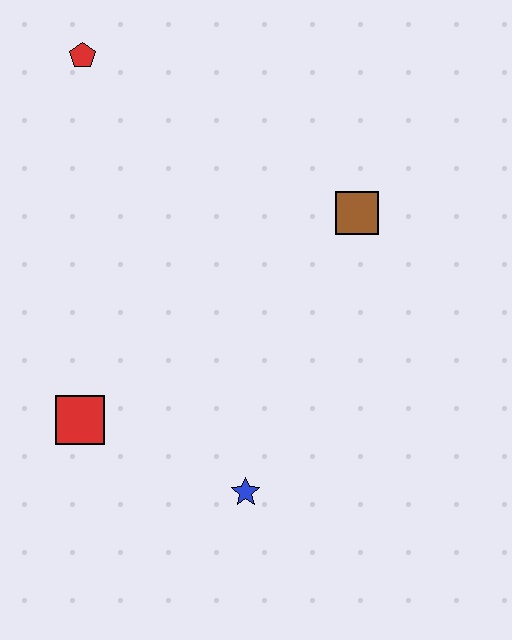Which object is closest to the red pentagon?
The brown square is closest to the red pentagon.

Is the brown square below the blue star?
No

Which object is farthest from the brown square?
The red square is farthest from the brown square.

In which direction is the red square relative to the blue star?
The red square is to the left of the blue star.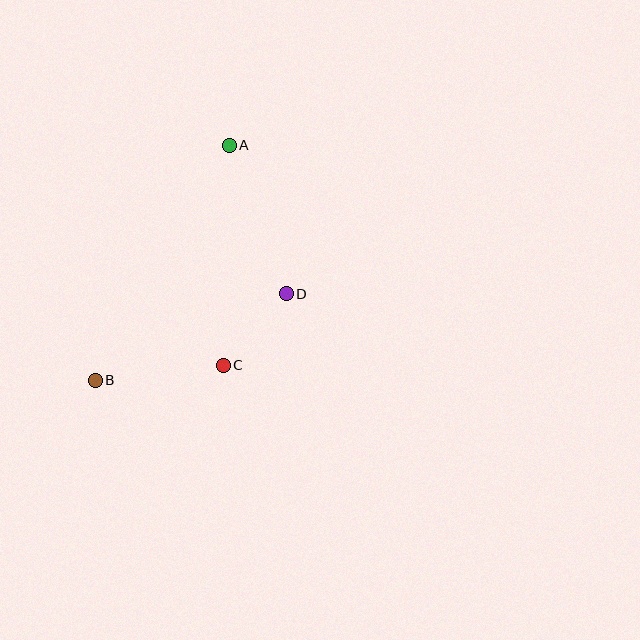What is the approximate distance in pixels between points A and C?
The distance between A and C is approximately 220 pixels.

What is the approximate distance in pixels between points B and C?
The distance between B and C is approximately 129 pixels.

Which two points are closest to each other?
Points C and D are closest to each other.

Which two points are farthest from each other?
Points A and B are farthest from each other.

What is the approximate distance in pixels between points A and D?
The distance between A and D is approximately 159 pixels.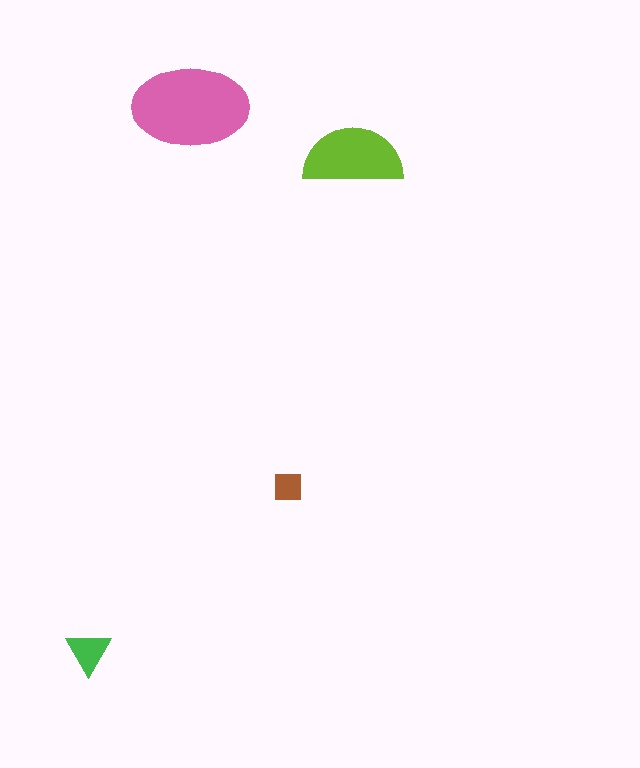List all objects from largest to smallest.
The pink ellipse, the lime semicircle, the green triangle, the brown square.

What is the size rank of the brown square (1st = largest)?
4th.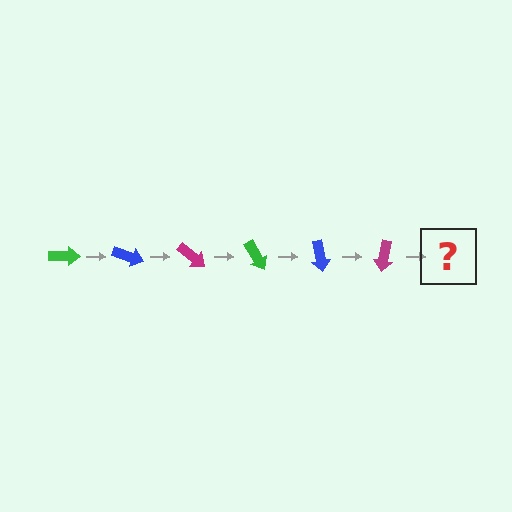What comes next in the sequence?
The next element should be a green arrow, rotated 120 degrees from the start.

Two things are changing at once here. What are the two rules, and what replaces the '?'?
The two rules are that it rotates 20 degrees each step and the color cycles through green, blue, and magenta. The '?' should be a green arrow, rotated 120 degrees from the start.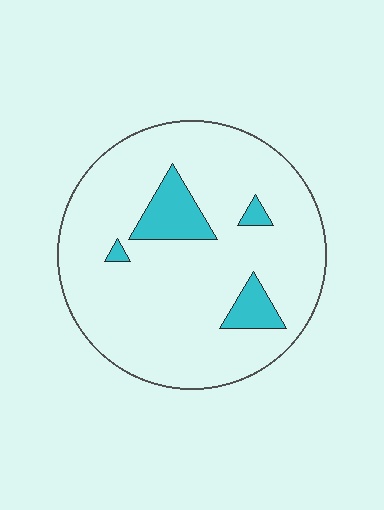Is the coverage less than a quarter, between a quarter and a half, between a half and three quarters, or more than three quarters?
Less than a quarter.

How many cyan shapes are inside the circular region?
4.